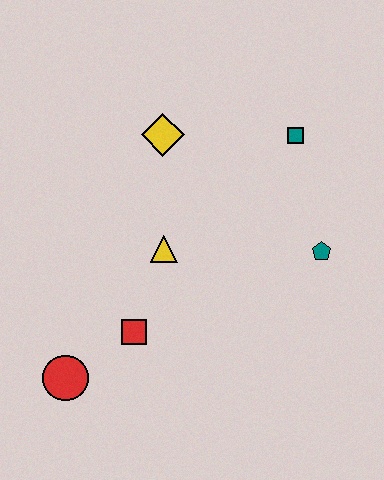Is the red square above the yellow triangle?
No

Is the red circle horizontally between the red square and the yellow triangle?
No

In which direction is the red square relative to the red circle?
The red square is to the right of the red circle.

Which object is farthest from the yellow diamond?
The red circle is farthest from the yellow diamond.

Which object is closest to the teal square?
The teal pentagon is closest to the teal square.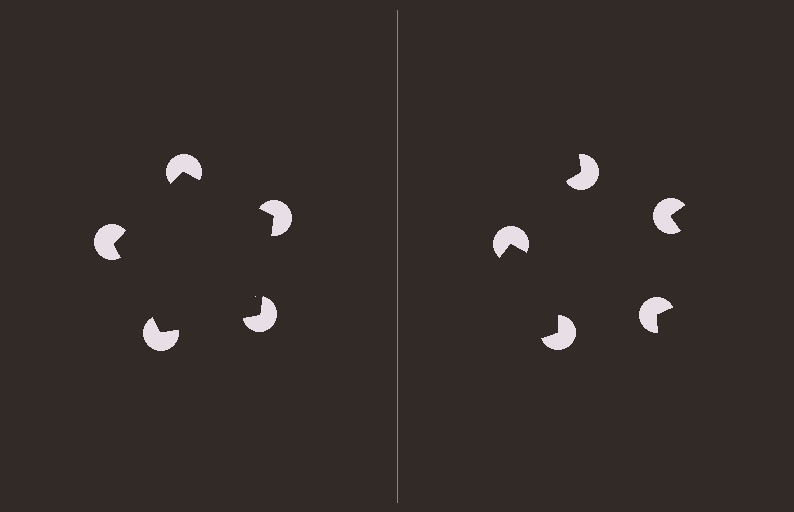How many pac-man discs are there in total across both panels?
10 — 5 on each side.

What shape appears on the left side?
An illusory pentagon.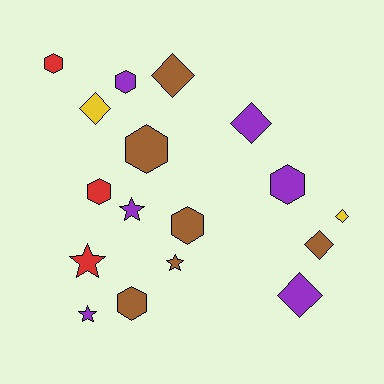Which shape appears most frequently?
Hexagon, with 7 objects.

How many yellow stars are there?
There are no yellow stars.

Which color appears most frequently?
Brown, with 6 objects.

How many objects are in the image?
There are 17 objects.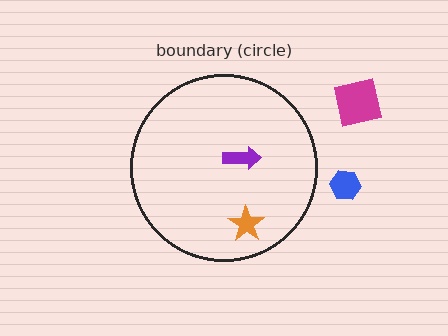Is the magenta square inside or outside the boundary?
Outside.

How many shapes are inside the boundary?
2 inside, 2 outside.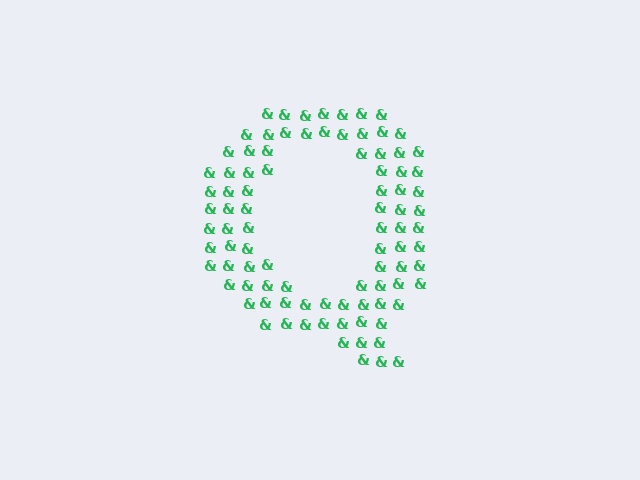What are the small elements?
The small elements are ampersands.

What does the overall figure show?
The overall figure shows the letter Q.